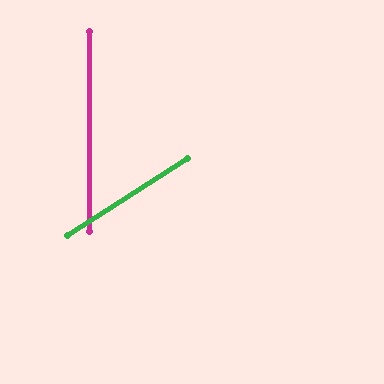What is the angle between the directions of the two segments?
Approximately 58 degrees.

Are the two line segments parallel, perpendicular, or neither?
Neither parallel nor perpendicular — they differ by about 58°.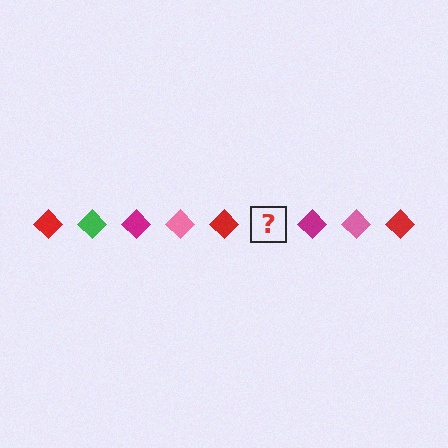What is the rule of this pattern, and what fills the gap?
The rule is that the pattern cycles through red, green, magenta, pink diamonds. The gap should be filled with a green diamond.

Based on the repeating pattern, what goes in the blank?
The blank should be a green diamond.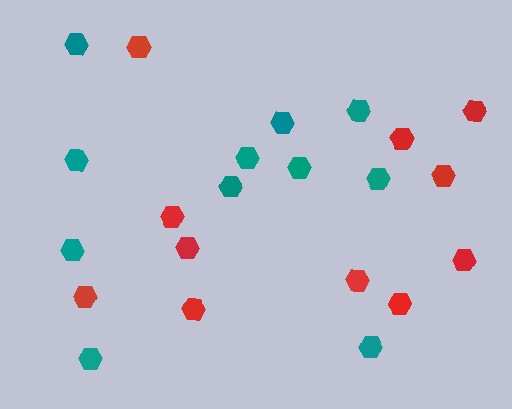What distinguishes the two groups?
There are 2 groups: one group of red hexagons (11) and one group of teal hexagons (11).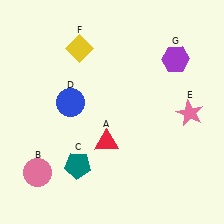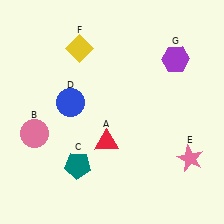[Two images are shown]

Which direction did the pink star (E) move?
The pink star (E) moved down.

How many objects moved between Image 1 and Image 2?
2 objects moved between the two images.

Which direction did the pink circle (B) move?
The pink circle (B) moved up.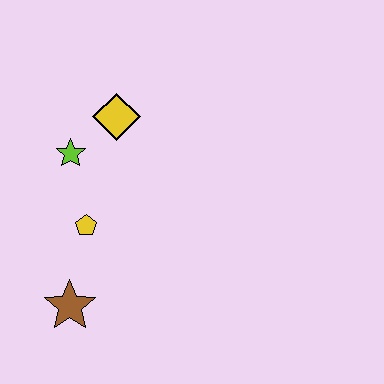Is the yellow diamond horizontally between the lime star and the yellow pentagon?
No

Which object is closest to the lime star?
The yellow diamond is closest to the lime star.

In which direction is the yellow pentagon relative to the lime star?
The yellow pentagon is below the lime star.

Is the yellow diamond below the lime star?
No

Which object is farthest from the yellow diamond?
The brown star is farthest from the yellow diamond.